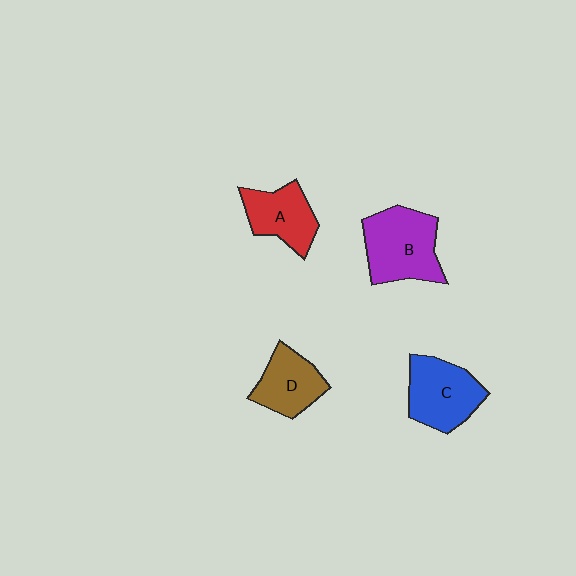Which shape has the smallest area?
Shape D (brown).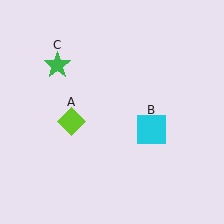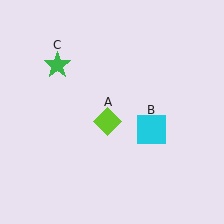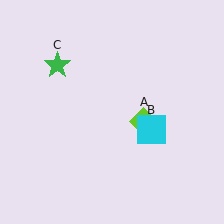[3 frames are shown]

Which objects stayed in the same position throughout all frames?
Cyan square (object B) and green star (object C) remained stationary.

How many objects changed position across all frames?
1 object changed position: lime diamond (object A).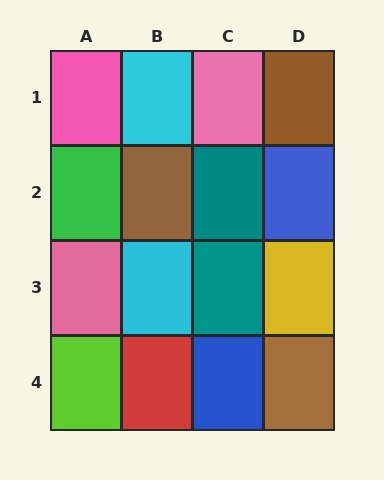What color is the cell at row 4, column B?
Red.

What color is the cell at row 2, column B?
Brown.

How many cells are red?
1 cell is red.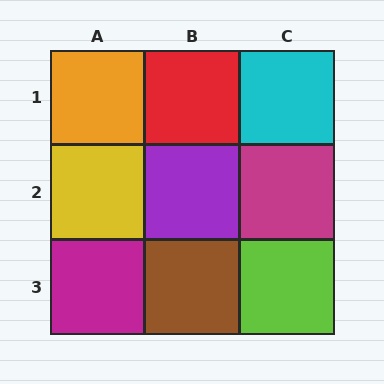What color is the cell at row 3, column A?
Magenta.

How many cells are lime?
1 cell is lime.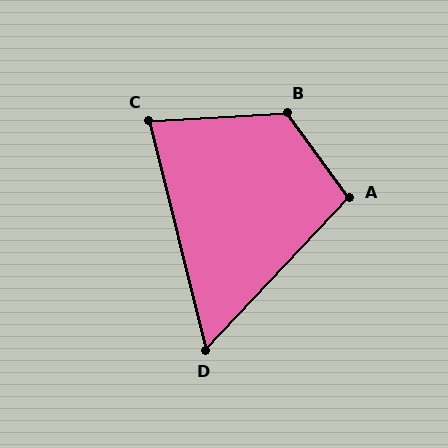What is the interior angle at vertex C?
Approximately 79 degrees (acute).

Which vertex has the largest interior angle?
B, at approximately 123 degrees.